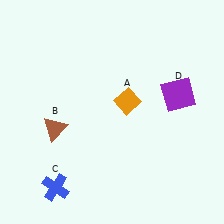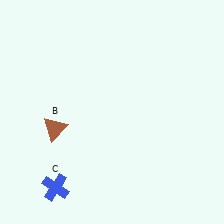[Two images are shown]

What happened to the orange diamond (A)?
The orange diamond (A) was removed in Image 2. It was in the top-right area of Image 1.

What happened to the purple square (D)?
The purple square (D) was removed in Image 2. It was in the top-right area of Image 1.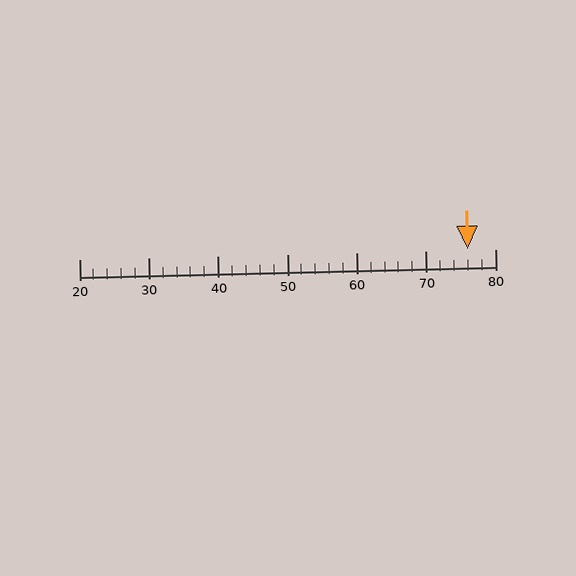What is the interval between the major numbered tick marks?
The major tick marks are spaced 10 units apart.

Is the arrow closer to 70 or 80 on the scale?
The arrow is closer to 80.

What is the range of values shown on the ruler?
The ruler shows values from 20 to 80.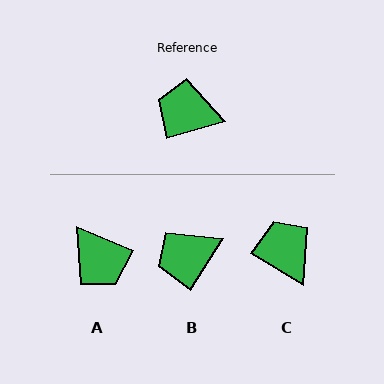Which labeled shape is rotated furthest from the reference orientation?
A, about 141 degrees away.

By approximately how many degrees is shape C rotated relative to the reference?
Approximately 47 degrees clockwise.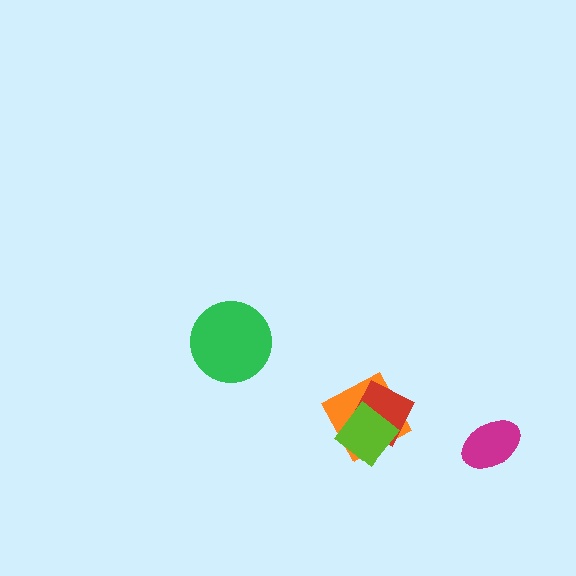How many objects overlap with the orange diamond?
2 objects overlap with the orange diamond.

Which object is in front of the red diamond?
The lime diamond is in front of the red diamond.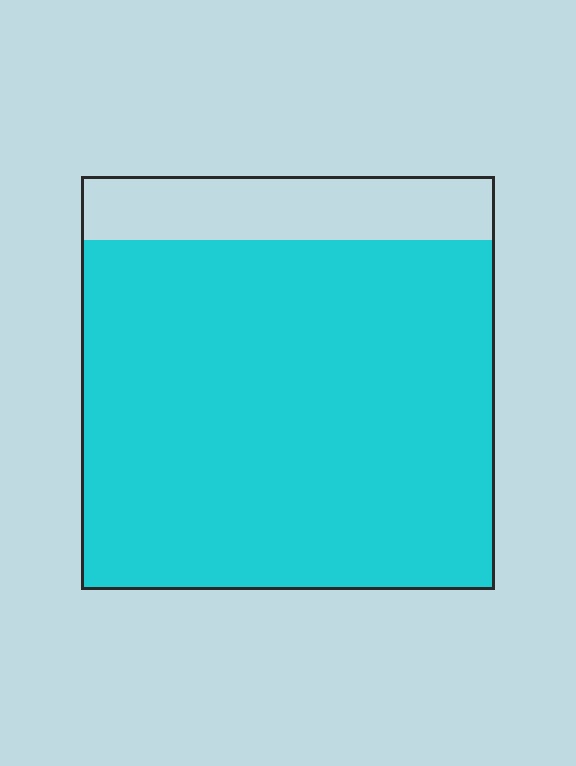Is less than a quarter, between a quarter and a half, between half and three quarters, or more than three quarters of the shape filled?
More than three quarters.